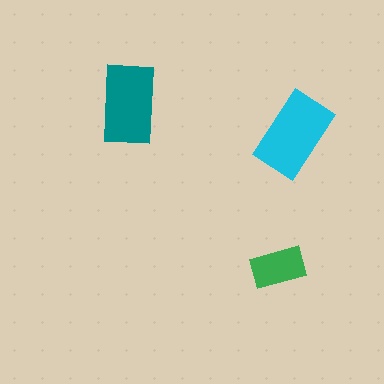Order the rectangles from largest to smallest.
the cyan one, the teal one, the green one.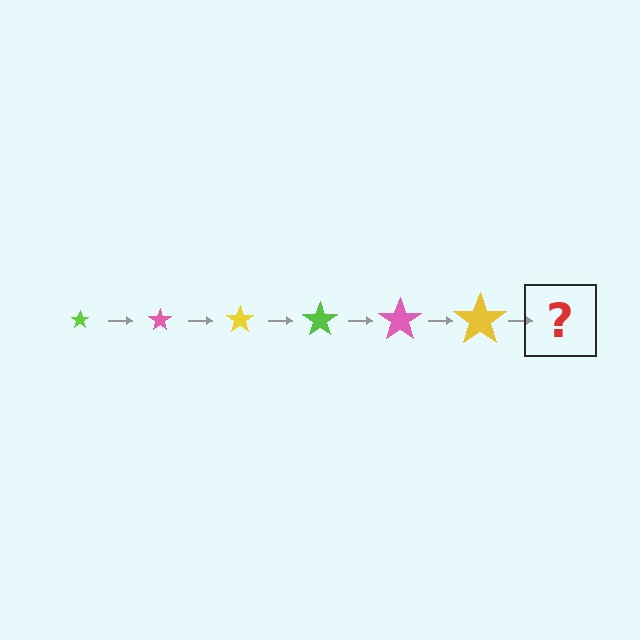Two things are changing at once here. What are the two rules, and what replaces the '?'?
The two rules are that the star grows larger each step and the color cycles through lime, pink, and yellow. The '?' should be a lime star, larger than the previous one.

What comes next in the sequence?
The next element should be a lime star, larger than the previous one.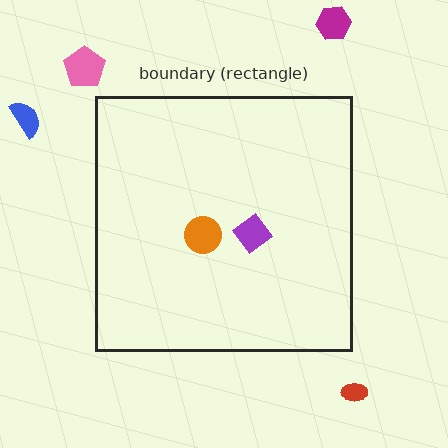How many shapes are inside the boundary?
2 inside, 4 outside.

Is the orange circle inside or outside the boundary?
Inside.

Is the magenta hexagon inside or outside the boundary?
Outside.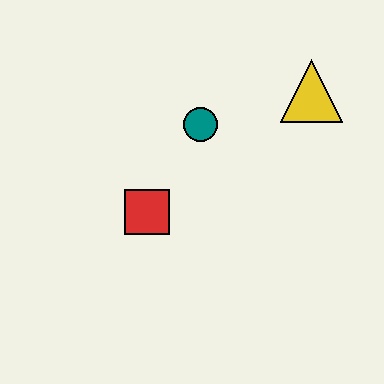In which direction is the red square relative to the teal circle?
The red square is below the teal circle.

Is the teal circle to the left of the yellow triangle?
Yes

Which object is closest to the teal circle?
The red square is closest to the teal circle.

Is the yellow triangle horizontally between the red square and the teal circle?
No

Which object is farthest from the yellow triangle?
The red square is farthest from the yellow triangle.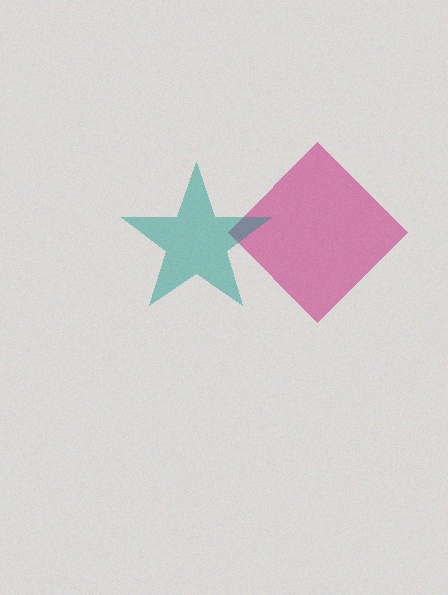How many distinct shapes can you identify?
There are 2 distinct shapes: a magenta diamond, a teal star.